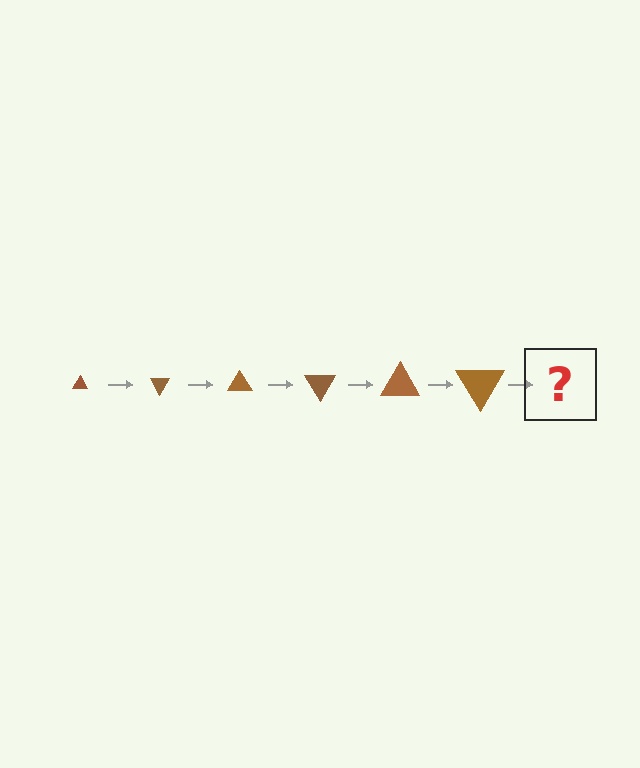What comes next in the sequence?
The next element should be a triangle, larger than the previous one and rotated 360 degrees from the start.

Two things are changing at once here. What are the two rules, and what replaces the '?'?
The two rules are that the triangle grows larger each step and it rotates 60 degrees each step. The '?' should be a triangle, larger than the previous one and rotated 360 degrees from the start.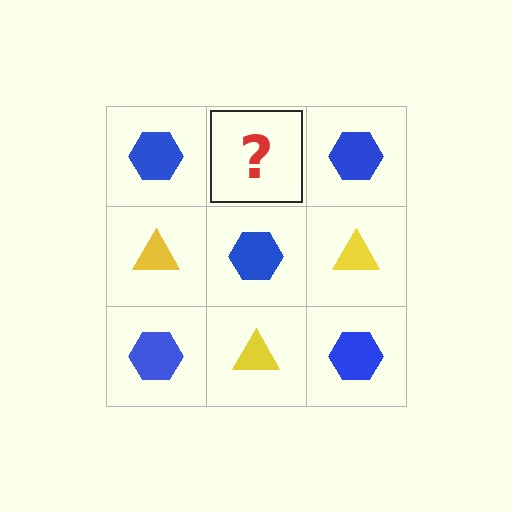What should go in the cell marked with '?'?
The missing cell should contain a yellow triangle.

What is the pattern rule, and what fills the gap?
The rule is that it alternates blue hexagon and yellow triangle in a checkerboard pattern. The gap should be filled with a yellow triangle.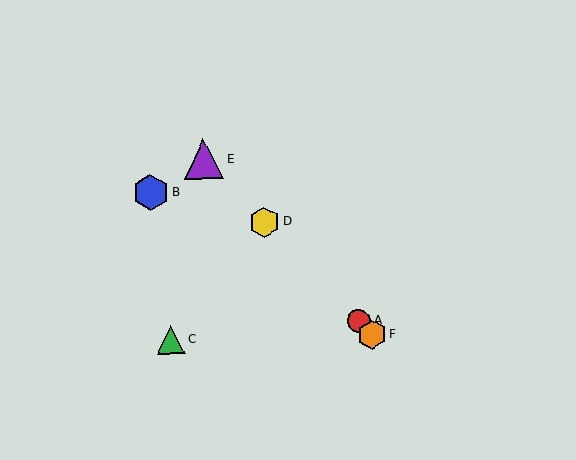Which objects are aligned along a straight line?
Objects A, D, E, F are aligned along a straight line.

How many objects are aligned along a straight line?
4 objects (A, D, E, F) are aligned along a straight line.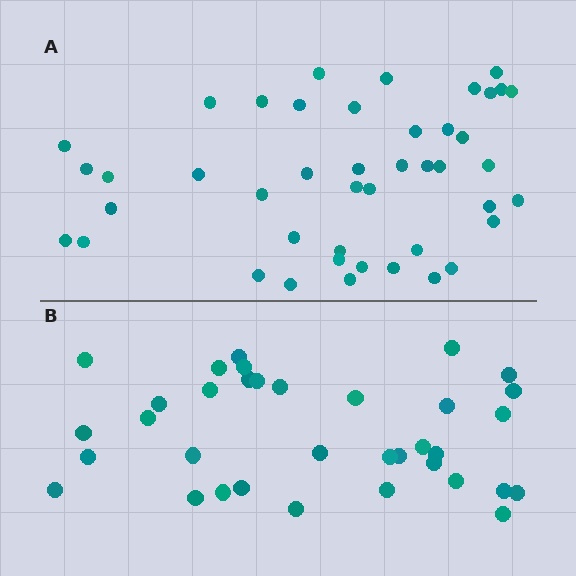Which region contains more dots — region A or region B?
Region A (the top region) has more dots.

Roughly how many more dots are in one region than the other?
Region A has roughly 8 or so more dots than region B.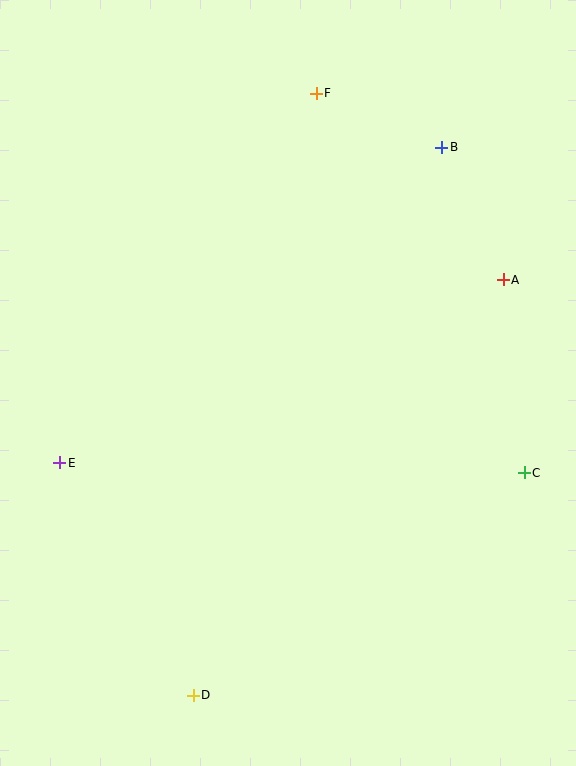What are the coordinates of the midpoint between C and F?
The midpoint between C and F is at (420, 283).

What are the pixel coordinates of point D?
Point D is at (193, 695).